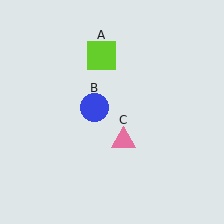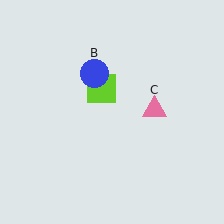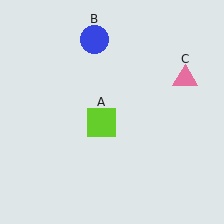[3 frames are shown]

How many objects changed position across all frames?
3 objects changed position: lime square (object A), blue circle (object B), pink triangle (object C).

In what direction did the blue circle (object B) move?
The blue circle (object B) moved up.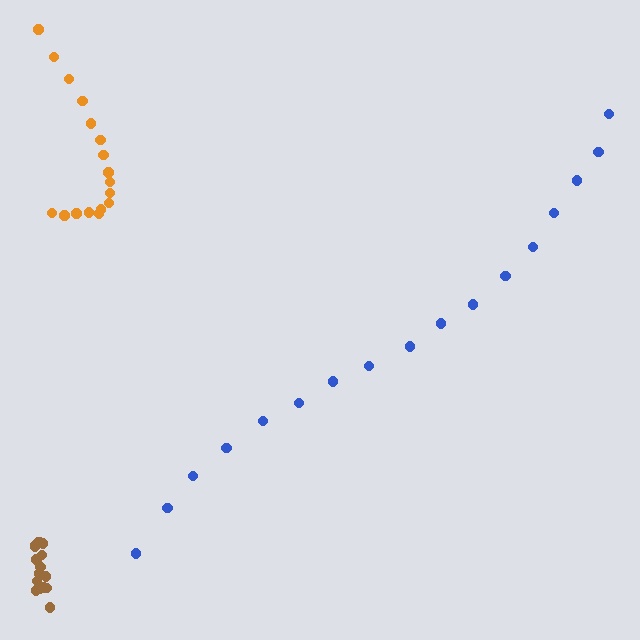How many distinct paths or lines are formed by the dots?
There are 3 distinct paths.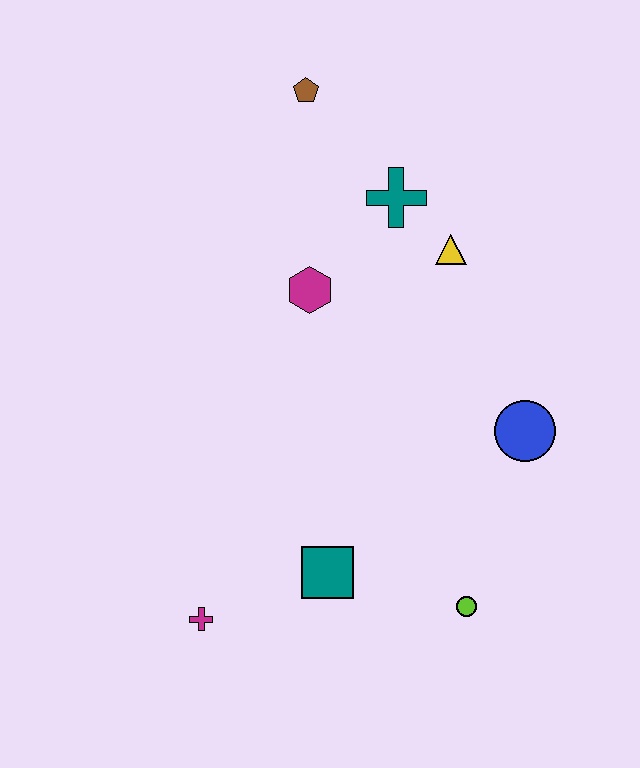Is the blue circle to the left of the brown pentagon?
No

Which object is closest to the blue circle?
The lime circle is closest to the blue circle.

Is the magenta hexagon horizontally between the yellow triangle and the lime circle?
No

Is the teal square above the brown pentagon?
No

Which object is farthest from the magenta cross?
The brown pentagon is farthest from the magenta cross.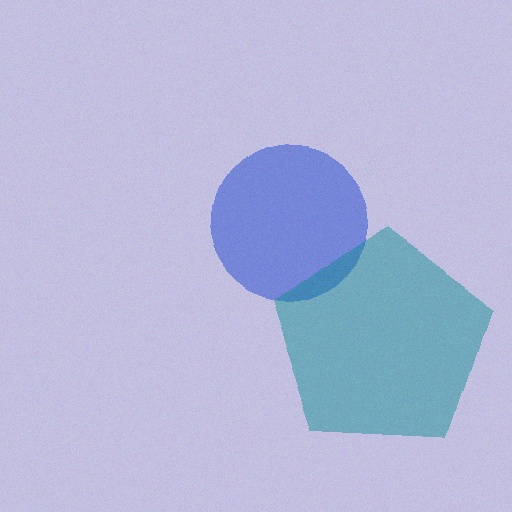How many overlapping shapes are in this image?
There are 2 overlapping shapes in the image.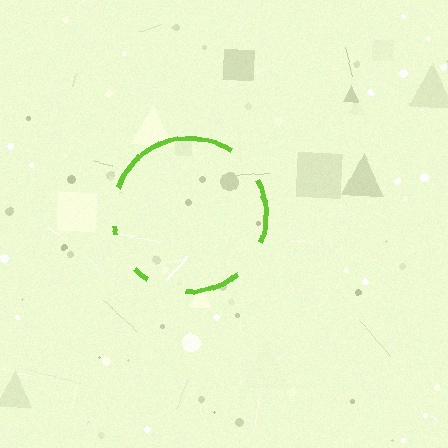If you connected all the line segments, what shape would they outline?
They would outline a circle.